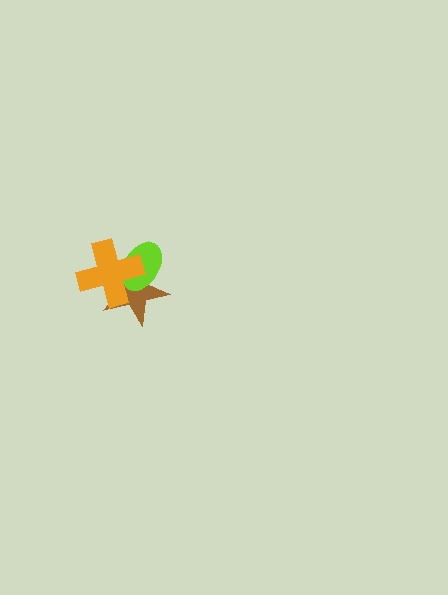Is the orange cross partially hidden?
No, no other shape covers it.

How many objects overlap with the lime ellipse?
2 objects overlap with the lime ellipse.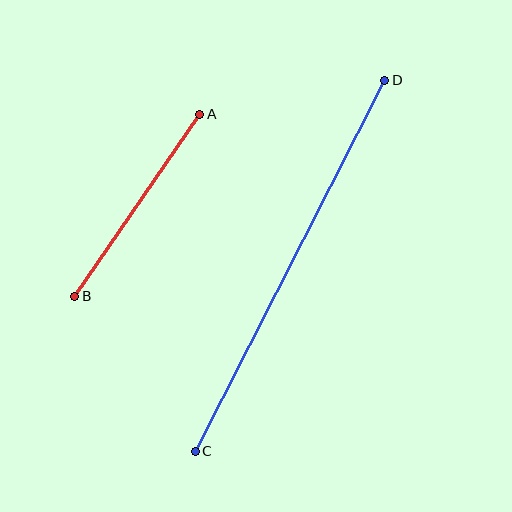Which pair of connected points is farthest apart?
Points C and D are farthest apart.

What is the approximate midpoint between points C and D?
The midpoint is at approximately (290, 266) pixels.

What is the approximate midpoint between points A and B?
The midpoint is at approximately (137, 205) pixels.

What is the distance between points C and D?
The distance is approximately 417 pixels.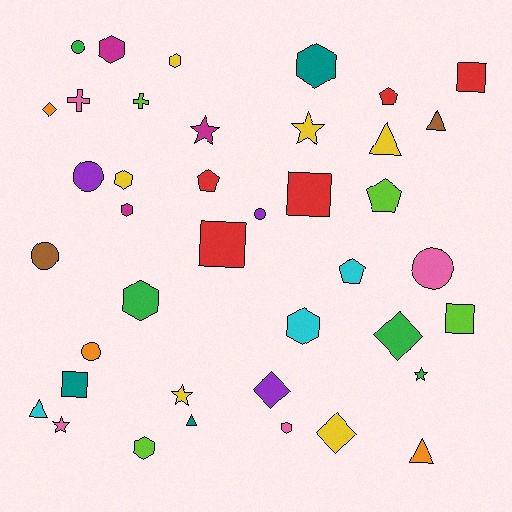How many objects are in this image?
There are 40 objects.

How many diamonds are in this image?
There are 4 diamonds.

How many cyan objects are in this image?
There are 3 cyan objects.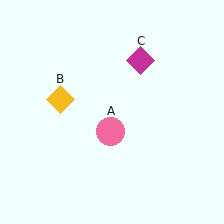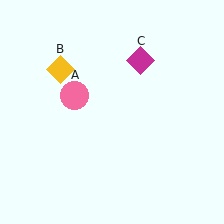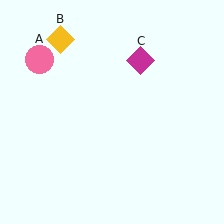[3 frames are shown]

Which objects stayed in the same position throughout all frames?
Magenta diamond (object C) remained stationary.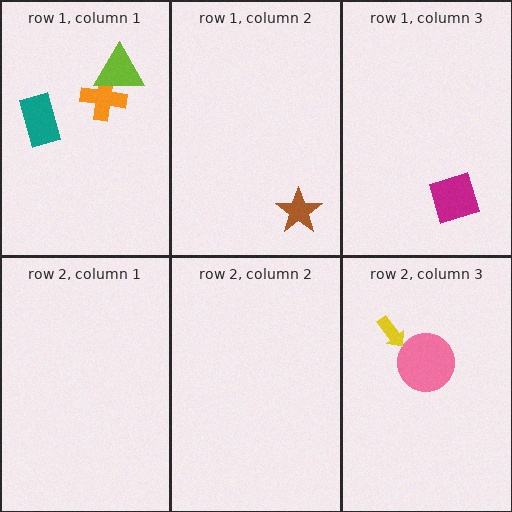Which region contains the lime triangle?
The row 1, column 1 region.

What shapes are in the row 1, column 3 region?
The magenta diamond.